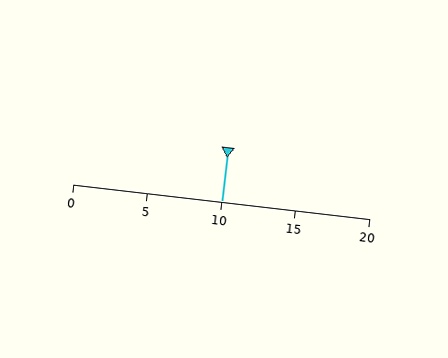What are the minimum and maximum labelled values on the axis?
The axis runs from 0 to 20.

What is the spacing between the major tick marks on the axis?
The major ticks are spaced 5 apart.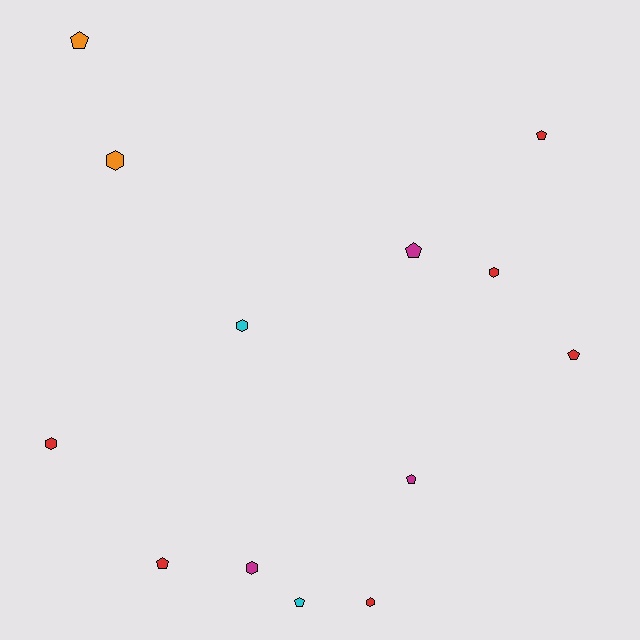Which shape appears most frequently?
Pentagon, with 7 objects.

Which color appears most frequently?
Red, with 6 objects.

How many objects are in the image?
There are 13 objects.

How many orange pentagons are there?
There is 1 orange pentagon.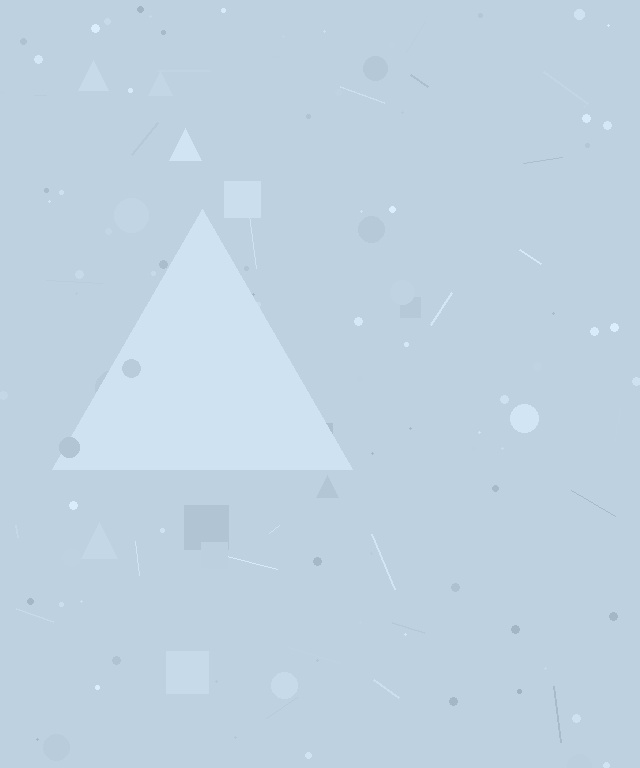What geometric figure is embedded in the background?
A triangle is embedded in the background.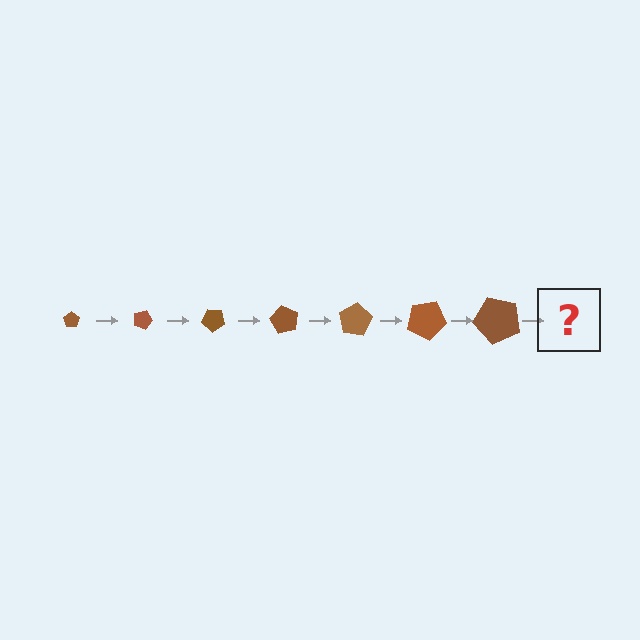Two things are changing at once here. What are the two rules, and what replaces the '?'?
The two rules are that the pentagon grows larger each step and it rotates 20 degrees each step. The '?' should be a pentagon, larger than the previous one and rotated 140 degrees from the start.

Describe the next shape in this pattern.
It should be a pentagon, larger than the previous one and rotated 140 degrees from the start.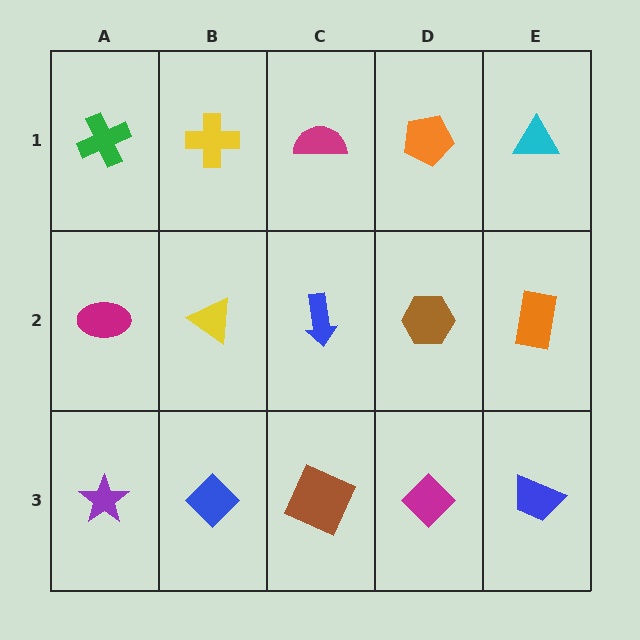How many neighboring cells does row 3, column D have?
3.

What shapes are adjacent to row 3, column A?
A magenta ellipse (row 2, column A), a blue diamond (row 3, column B).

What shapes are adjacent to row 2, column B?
A yellow cross (row 1, column B), a blue diamond (row 3, column B), a magenta ellipse (row 2, column A), a blue arrow (row 2, column C).